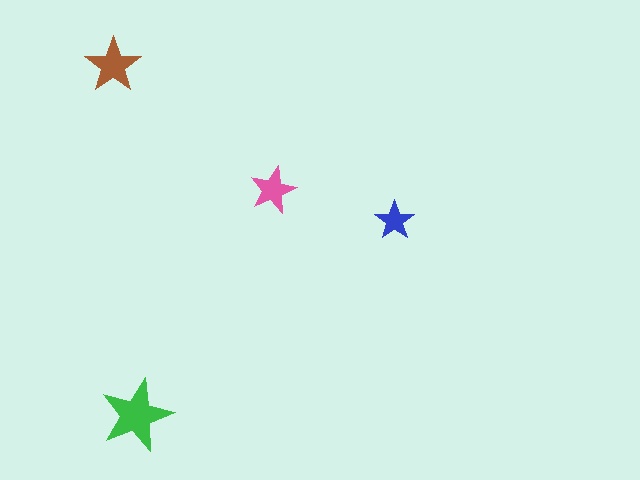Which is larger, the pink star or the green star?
The green one.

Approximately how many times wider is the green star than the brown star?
About 1.5 times wider.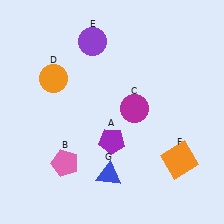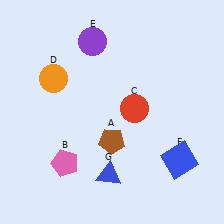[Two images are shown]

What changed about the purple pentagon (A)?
In Image 1, A is purple. In Image 2, it changed to brown.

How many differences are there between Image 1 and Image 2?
There are 3 differences between the two images.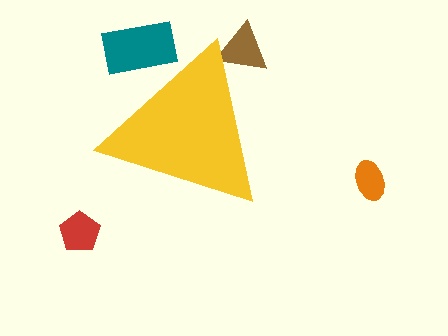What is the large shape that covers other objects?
A yellow triangle.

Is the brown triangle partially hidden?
Yes, the brown triangle is partially hidden behind the yellow triangle.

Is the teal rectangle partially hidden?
Yes, the teal rectangle is partially hidden behind the yellow triangle.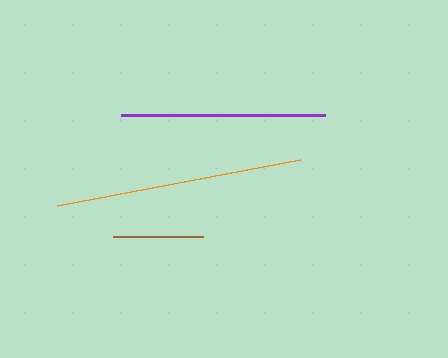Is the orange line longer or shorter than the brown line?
The orange line is longer than the brown line.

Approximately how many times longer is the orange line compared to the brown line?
The orange line is approximately 2.7 times the length of the brown line.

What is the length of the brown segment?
The brown segment is approximately 90 pixels long.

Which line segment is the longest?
The orange line is the longest at approximately 247 pixels.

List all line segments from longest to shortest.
From longest to shortest: orange, purple, brown.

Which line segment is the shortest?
The brown line is the shortest at approximately 90 pixels.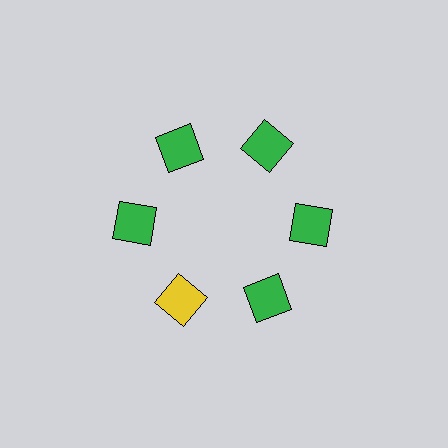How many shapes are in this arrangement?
There are 6 shapes arranged in a ring pattern.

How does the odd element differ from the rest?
It has a different color: yellow instead of green.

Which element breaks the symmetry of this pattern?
The yellow square at roughly the 7 o'clock position breaks the symmetry. All other shapes are green squares.